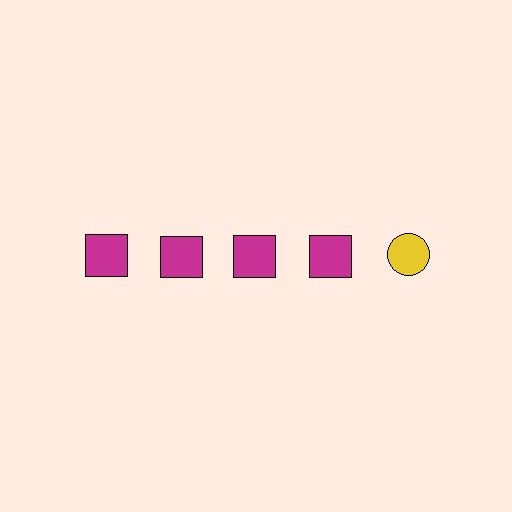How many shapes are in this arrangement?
There are 5 shapes arranged in a grid pattern.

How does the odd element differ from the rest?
It differs in both color (yellow instead of magenta) and shape (circle instead of square).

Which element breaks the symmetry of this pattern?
The yellow circle in the top row, rightmost column breaks the symmetry. All other shapes are magenta squares.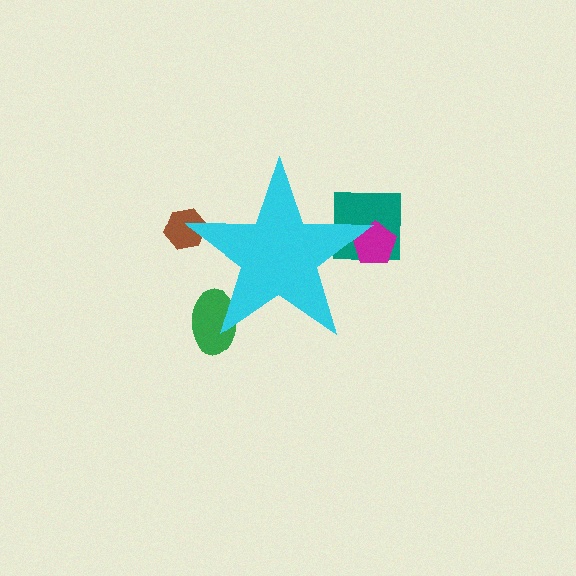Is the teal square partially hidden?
Yes, the teal square is partially hidden behind the cyan star.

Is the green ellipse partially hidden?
Yes, the green ellipse is partially hidden behind the cyan star.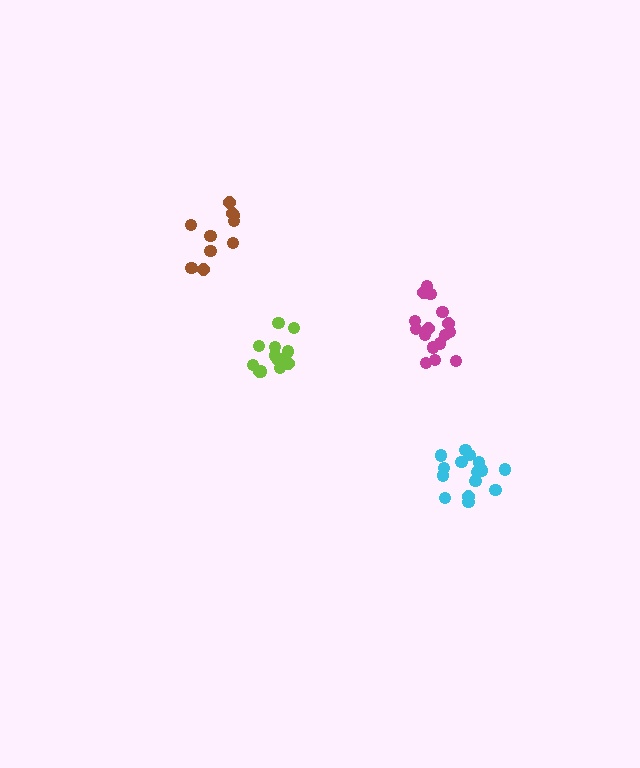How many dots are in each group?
Group 1: 13 dots, Group 2: 10 dots, Group 3: 16 dots, Group 4: 15 dots (54 total).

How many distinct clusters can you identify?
There are 4 distinct clusters.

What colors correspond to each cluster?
The clusters are colored: lime, brown, magenta, cyan.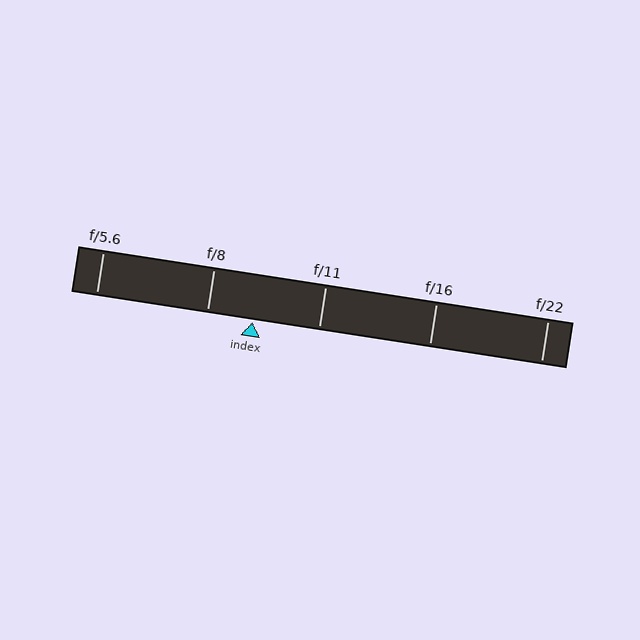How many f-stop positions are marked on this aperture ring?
There are 5 f-stop positions marked.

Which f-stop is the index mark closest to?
The index mark is closest to f/8.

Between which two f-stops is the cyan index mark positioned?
The index mark is between f/8 and f/11.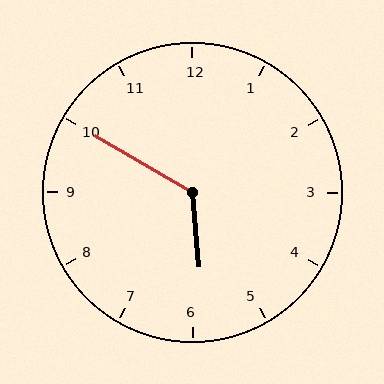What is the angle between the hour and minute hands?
Approximately 125 degrees.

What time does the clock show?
5:50.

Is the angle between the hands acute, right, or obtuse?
It is obtuse.